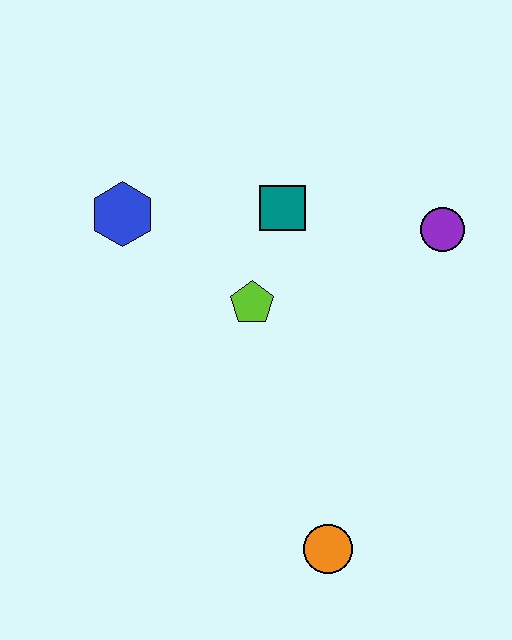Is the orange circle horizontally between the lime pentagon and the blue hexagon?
No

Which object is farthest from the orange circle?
The blue hexagon is farthest from the orange circle.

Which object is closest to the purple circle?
The teal square is closest to the purple circle.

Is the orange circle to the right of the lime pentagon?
Yes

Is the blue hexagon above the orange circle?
Yes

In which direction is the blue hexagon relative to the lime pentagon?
The blue hexagon is to the left of the lime pentagon.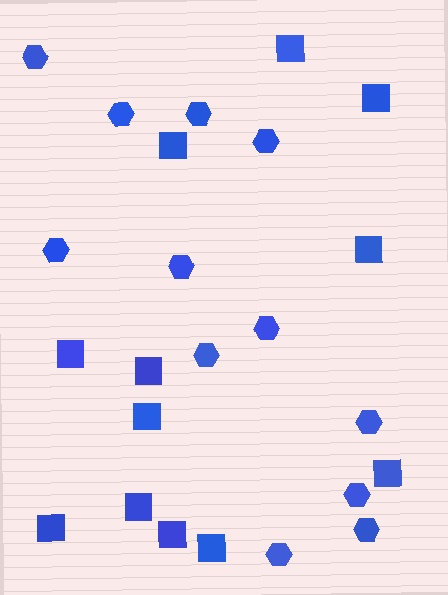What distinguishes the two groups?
There are 2 groups: one group of hexagons (12) and one group of squares (12).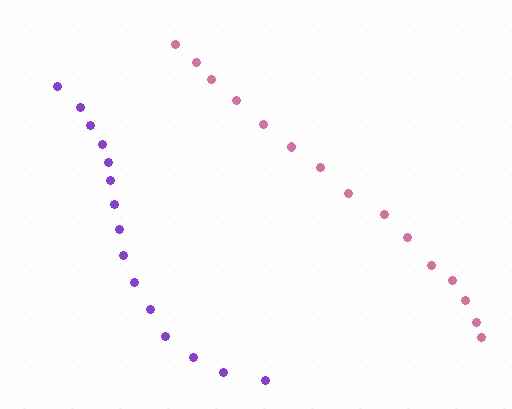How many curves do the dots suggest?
There are 2 distinct paths.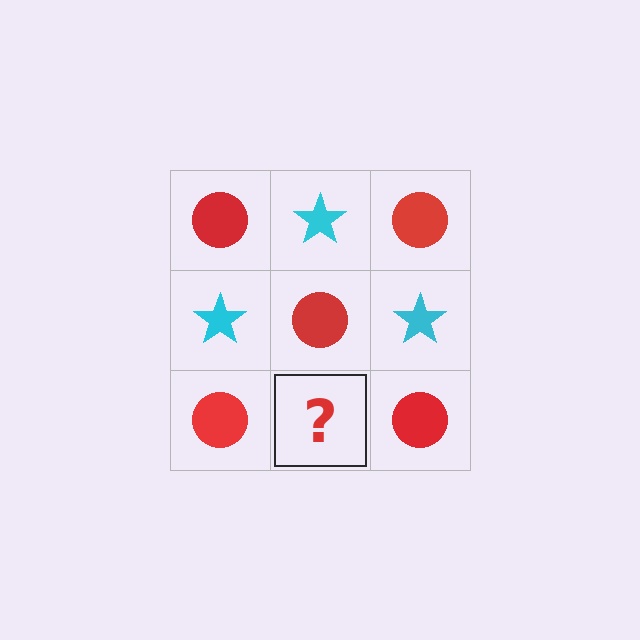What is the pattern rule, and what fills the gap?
The rule is that it alternates red circle and cyan star in a checkerboard pattern. The gap should be filled with a cyan star.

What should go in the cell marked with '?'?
The missing cell should contain a cyan star.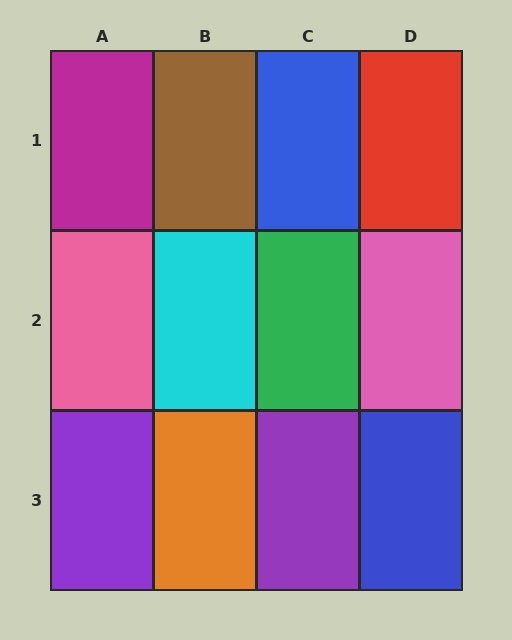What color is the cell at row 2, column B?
Cyan.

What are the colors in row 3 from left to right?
Purple, orange, purple, blue.